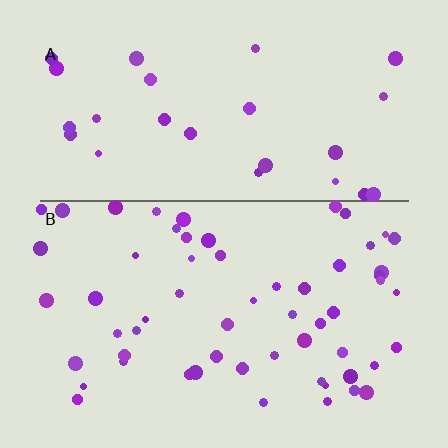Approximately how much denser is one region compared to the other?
Approximately 2.1× — region B over region A.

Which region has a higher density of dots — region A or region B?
B (the bottom).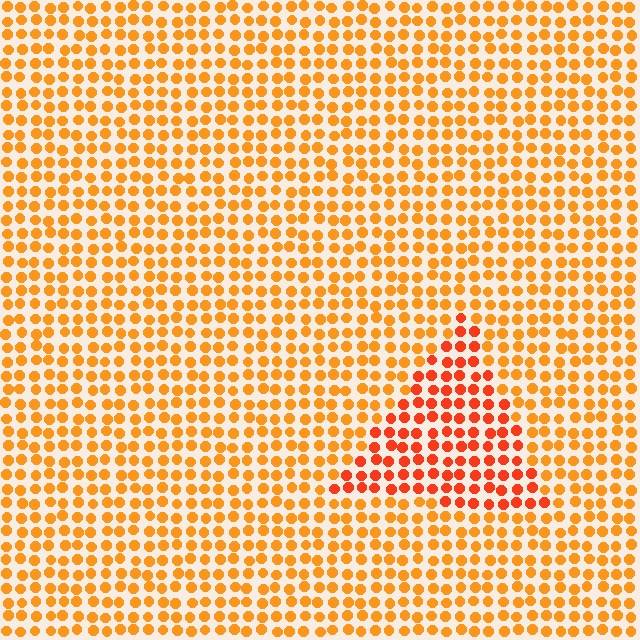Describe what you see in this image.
The image is filled with small orange elements in a uniform arrangement. A triangle-shaped region is visible where the elements are tinted to a slightly different hue, forming a subtle color boundary.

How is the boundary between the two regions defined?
The boundary is defined purely by a slight shift in hue (about 25 degrees). Spacing, size, and orientation are identical on both sides.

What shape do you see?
I see a triangle.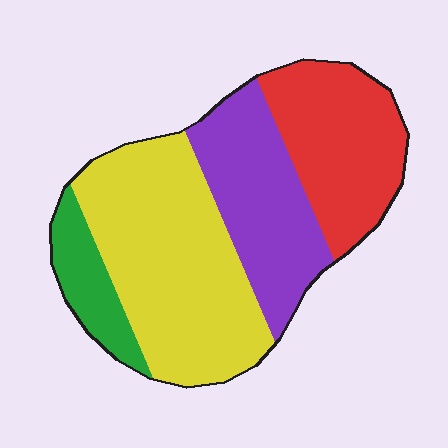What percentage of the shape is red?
Red covers roughly 25% of the shape.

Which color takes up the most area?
Yellow, at roughly 40%.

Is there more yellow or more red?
Yellow.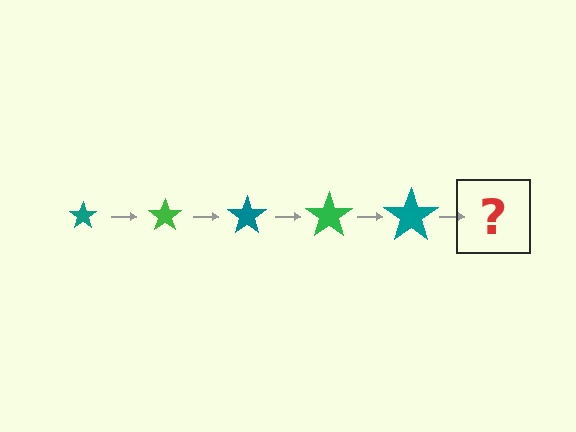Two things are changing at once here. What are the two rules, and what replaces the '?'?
The two rules are that the star grows larger each step and the color cycles through teal and green. The '?' should be a green star, larger than the previous one.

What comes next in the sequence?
The next element should be a green star, larger than the previous one.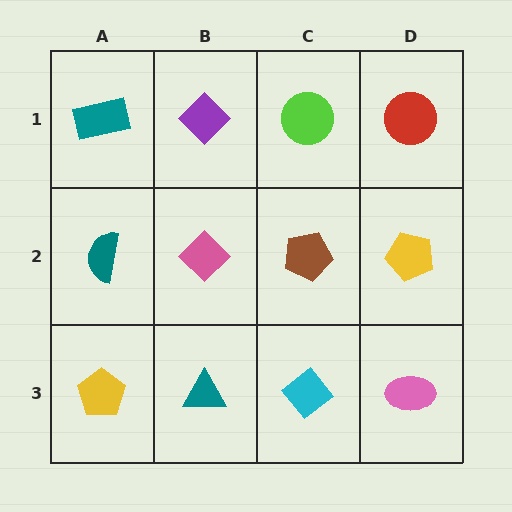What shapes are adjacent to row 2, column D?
A red circle (row 1, column D), a pink ellipse (row 3, column D), a brown pentagon (row 2, column C).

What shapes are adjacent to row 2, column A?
A teal rectangle (row 1, column A), a yellow pentagon (row 3, column A), a pink diamond (row 2, column B).